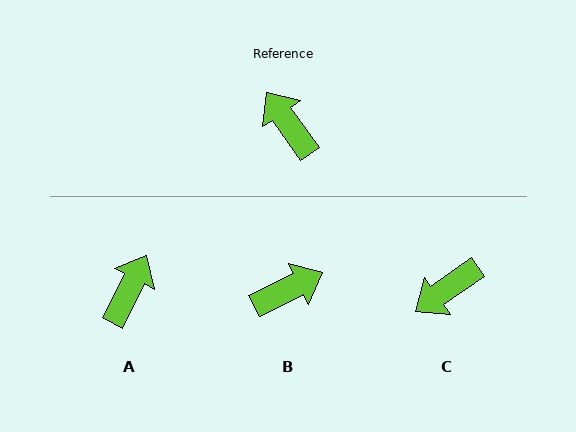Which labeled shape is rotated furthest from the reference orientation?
B, about 99 degrees away.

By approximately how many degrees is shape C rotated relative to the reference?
Approximately 90 degrees counter-clockwise.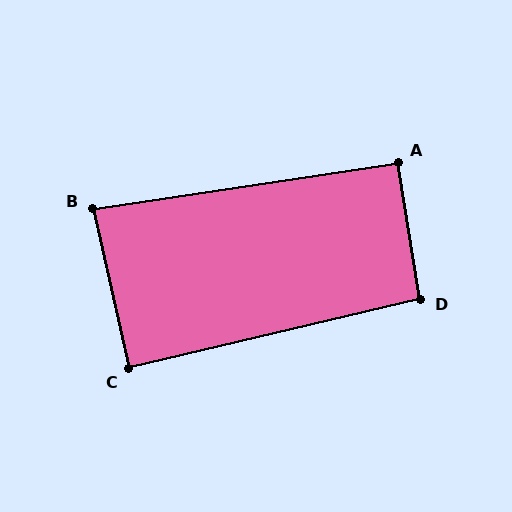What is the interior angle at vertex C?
Approximately 89 degrees (approximately right).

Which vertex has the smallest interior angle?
B, at approximately 86 degrees.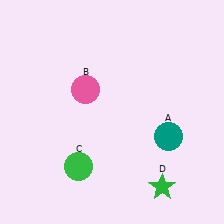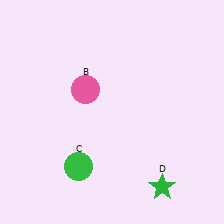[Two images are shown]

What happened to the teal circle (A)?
The teal circle (A) was removed in Image 2. It was in the bottom-right area of Image 1.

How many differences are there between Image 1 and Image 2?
There is 1 difference between the two images.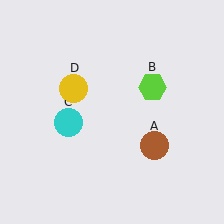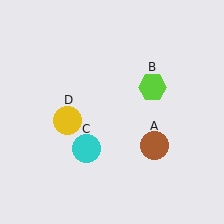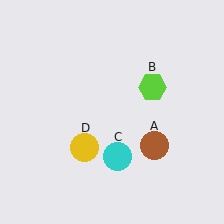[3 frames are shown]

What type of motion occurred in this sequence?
The cyan circle (object C), yellow circle (object D) rotated counterclockwise around the center of the scene.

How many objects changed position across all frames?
2 objects changed position: cyan circle (object C), yellow circle (object D).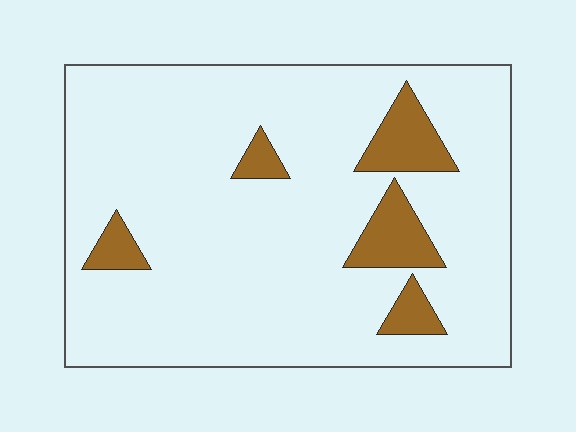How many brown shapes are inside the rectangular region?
5.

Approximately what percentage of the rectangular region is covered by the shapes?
Approximately 10%.